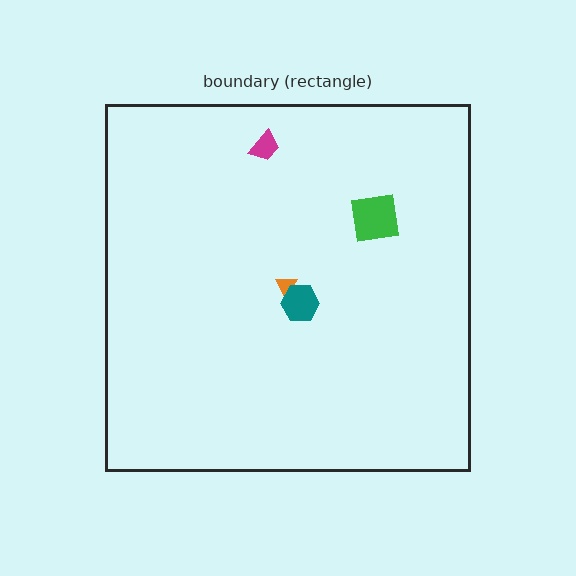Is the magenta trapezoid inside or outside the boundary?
Inside.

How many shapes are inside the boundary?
4 inside, 0 outside.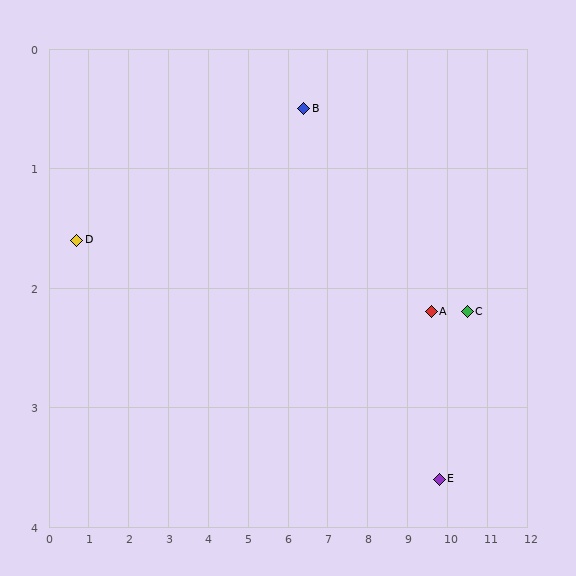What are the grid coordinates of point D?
Point D is at approximately (0.7, 1.6).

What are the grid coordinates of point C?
Point C is at approximately (10.5, 2.2).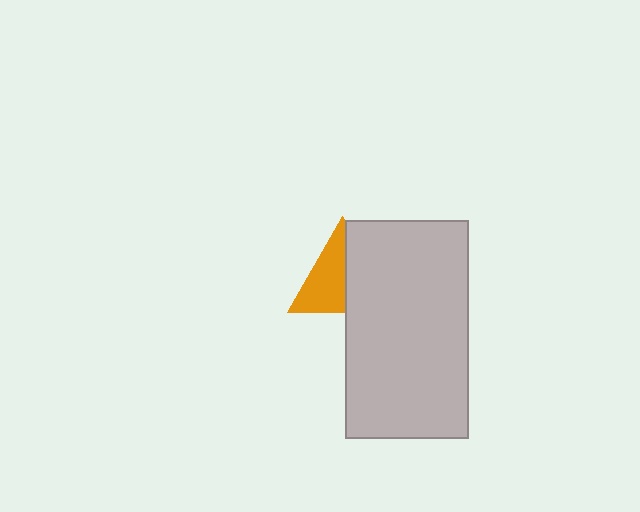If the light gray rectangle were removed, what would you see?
You would see the complete orange triangle.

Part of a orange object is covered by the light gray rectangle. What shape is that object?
It is a triangle.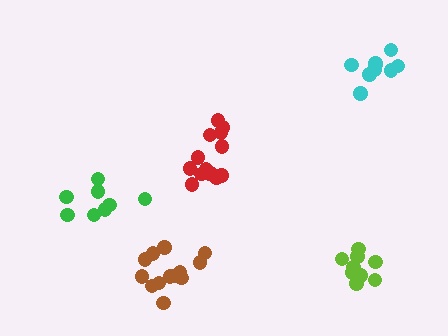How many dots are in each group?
Group 1: 9 dots, Group 2: 14 dots, Group 3: 9 dots, Group 4: 8 dots, Group 5: 14 dots (54 total).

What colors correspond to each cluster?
The clusters are colored: lime, red, cyan, green, brown.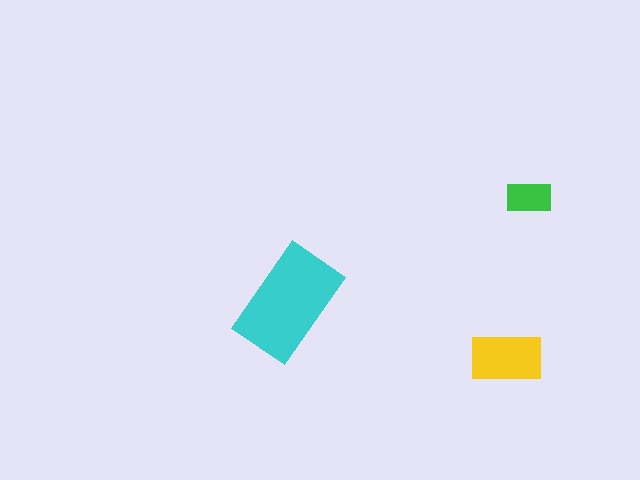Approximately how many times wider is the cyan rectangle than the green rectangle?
About 2.5 times wider.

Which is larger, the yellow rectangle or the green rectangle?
The yellow one.